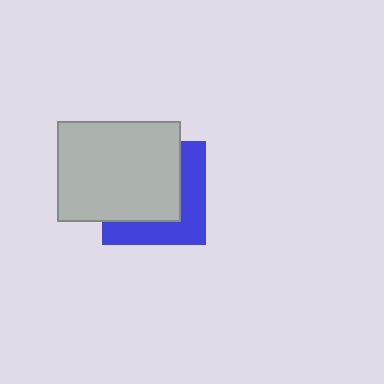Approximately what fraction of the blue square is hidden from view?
Roughly 59% of the blue square is hidden behind the light gray rectangle.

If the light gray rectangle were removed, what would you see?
You would see the complete blue square.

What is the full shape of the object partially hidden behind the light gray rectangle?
The partially hidden object is a blue square.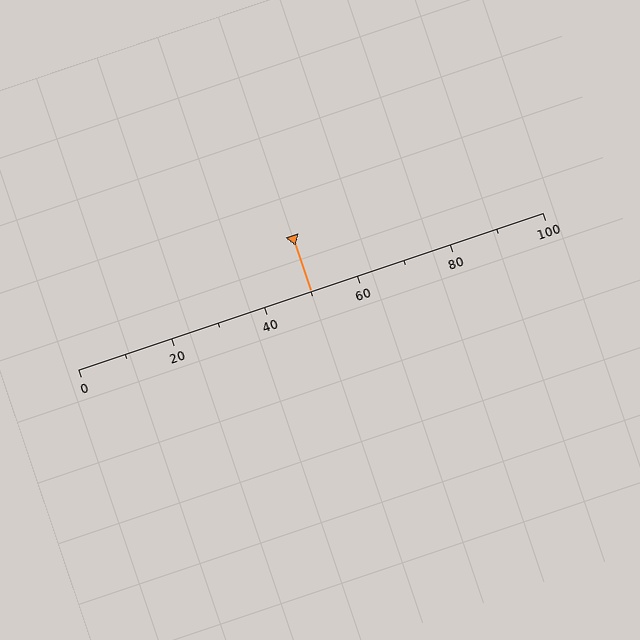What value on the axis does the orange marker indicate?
The marker indicates approximately 50.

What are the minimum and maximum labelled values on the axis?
The axis runs from 0 to 100.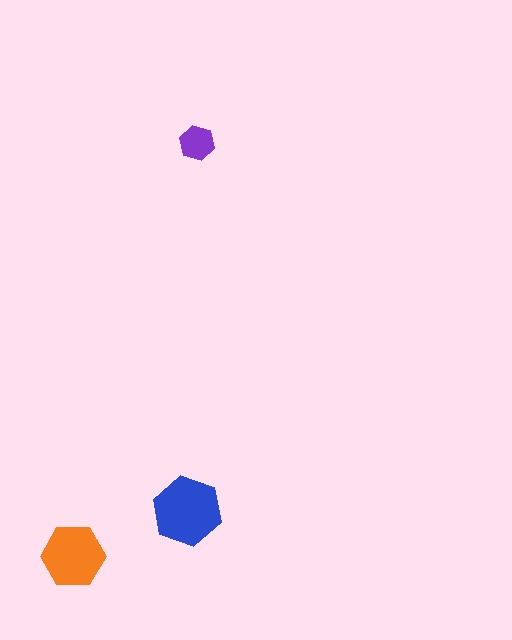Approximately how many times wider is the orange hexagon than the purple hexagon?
About 2 times wider.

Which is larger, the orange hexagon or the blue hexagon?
The blue one.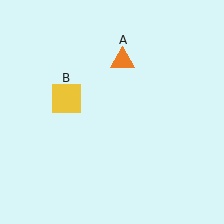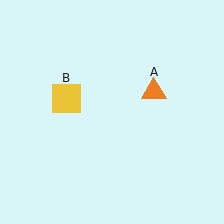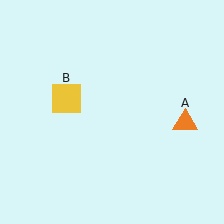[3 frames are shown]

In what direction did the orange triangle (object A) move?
The orange triangle (object A) moved down and to the right.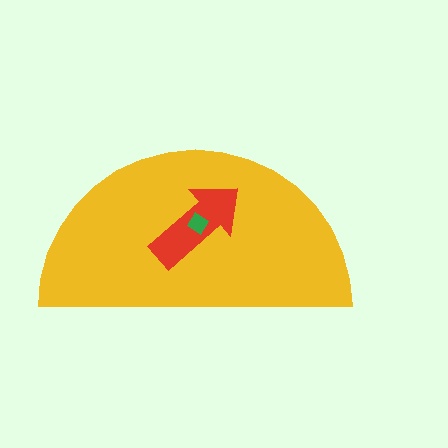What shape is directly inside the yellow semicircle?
The red arrow.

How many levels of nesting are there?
3.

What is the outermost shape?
The yellow semicircle.